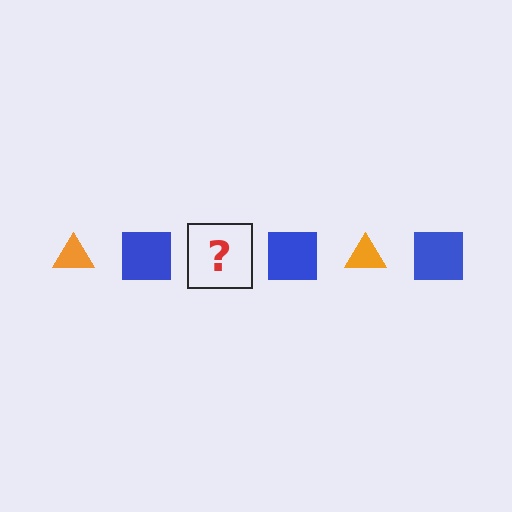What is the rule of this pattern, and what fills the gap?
The rule is that the pattern alternates between orange triangle and blue square. The gap should be filled with an orange triangle.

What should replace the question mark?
The question mark should be replaced with an orange triangle.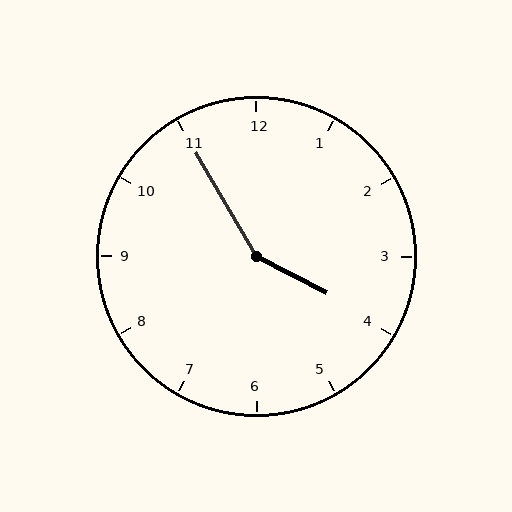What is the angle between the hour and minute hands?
Approximately 148 degrees.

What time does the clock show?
3:55.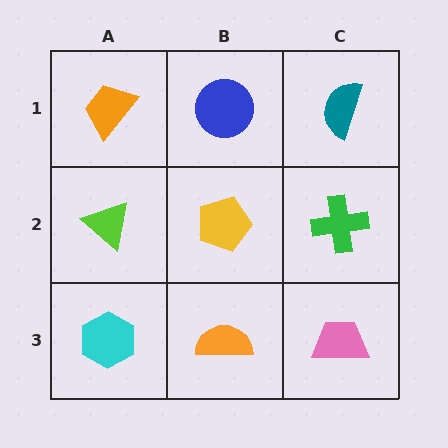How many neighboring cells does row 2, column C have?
3.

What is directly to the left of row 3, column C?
An orange semicircle.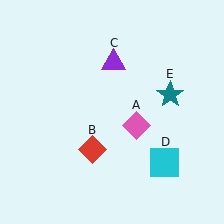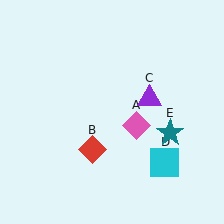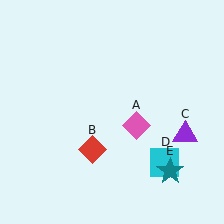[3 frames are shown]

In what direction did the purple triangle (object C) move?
The purple triangle (object C) moved down and to the right.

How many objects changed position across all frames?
2 objects changed position: purple triangle (object C), teal star (object E).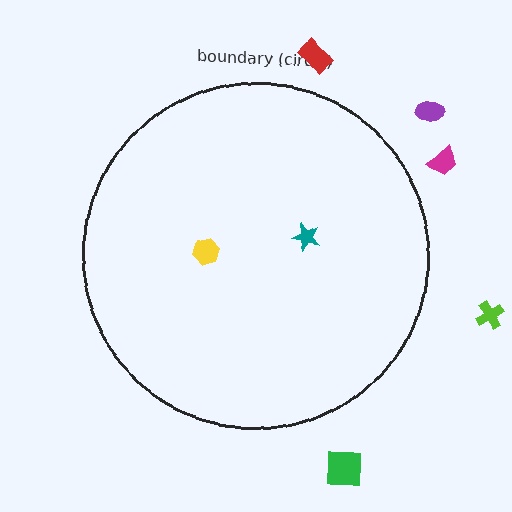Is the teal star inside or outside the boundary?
Inside.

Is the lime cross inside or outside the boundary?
Outside.